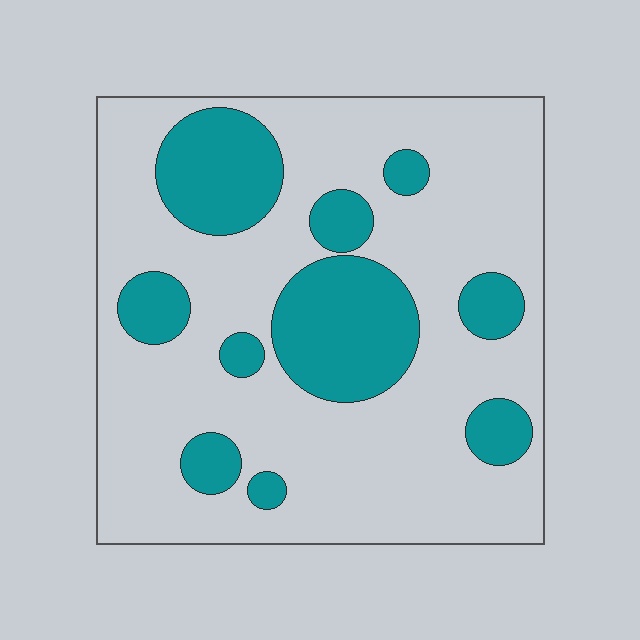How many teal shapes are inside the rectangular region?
10.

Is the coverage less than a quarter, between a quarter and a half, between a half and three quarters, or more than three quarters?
Between a quarter and a half.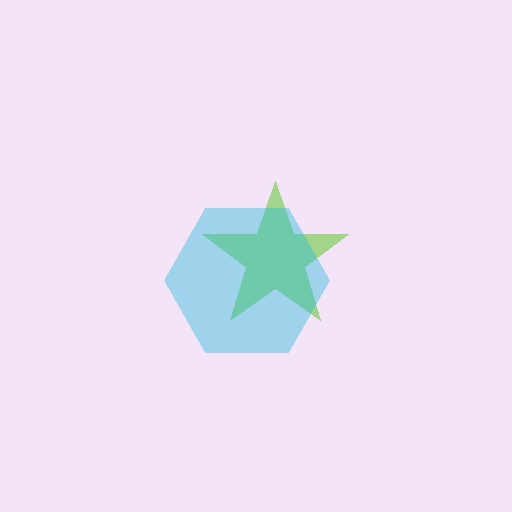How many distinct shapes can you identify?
There are 2 distinct shapes: a lime star, a cyan hexagon.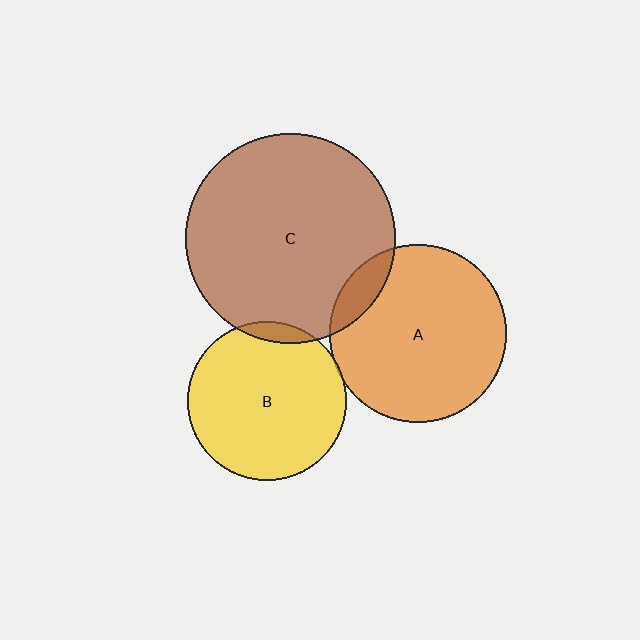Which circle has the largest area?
Circle C (brown).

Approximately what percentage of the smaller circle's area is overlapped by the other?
Approximately 5%.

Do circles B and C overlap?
Yes.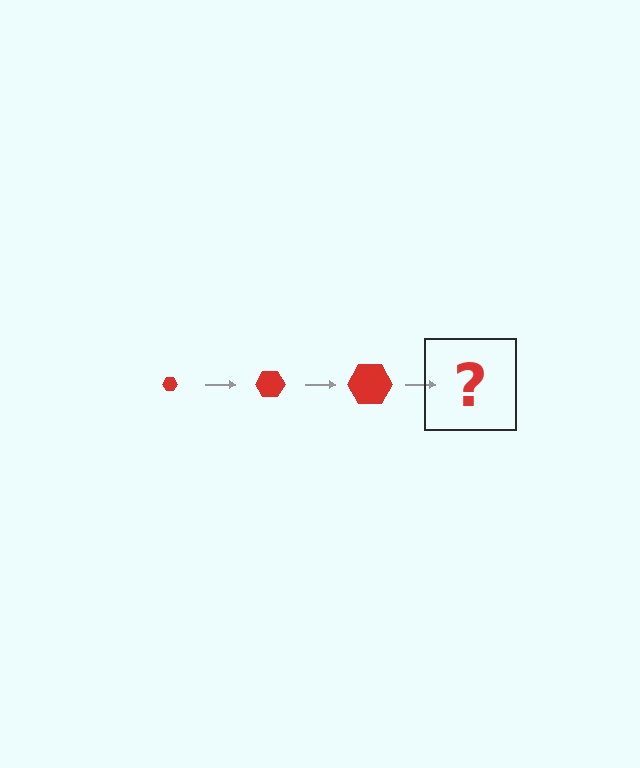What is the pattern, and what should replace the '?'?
The pattern is that the hexagon gets progressively larger each step. The '?' should be a red hexagon, larger than the previous one.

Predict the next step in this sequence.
The next step is a red hexagon, larger than the previous one.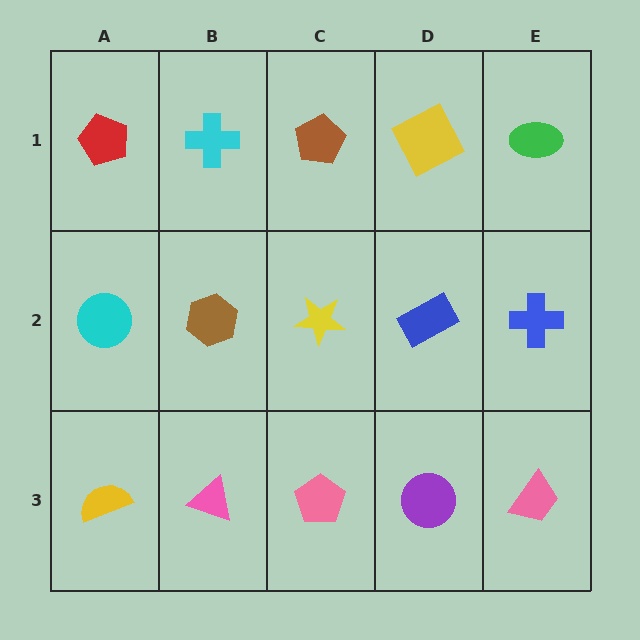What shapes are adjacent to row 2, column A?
A red pentagon (row 1, column A), a yellow semicircle (row 3, column A), a brown hexagon (row 2, column B).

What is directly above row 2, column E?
A green ellipse.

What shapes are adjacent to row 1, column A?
A cyan circle (row 2, column A), a cyan cross (row 1, column B).